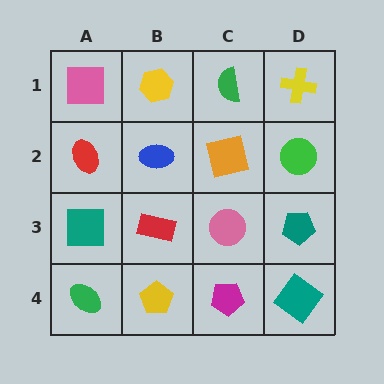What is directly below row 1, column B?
A blue ellipse.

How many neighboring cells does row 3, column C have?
4.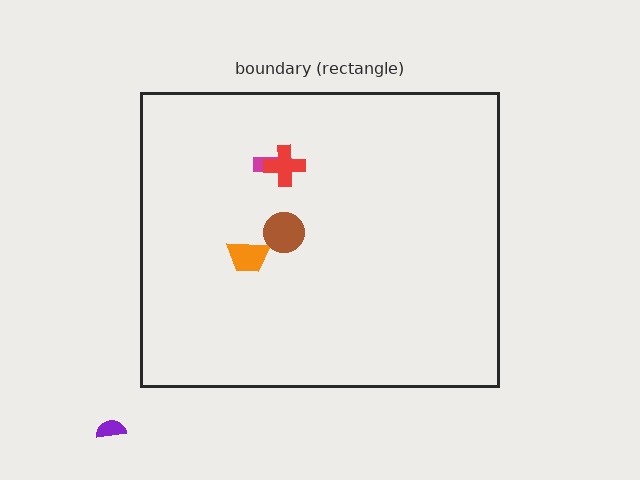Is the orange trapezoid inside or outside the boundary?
Inside.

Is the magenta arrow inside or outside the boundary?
Inside.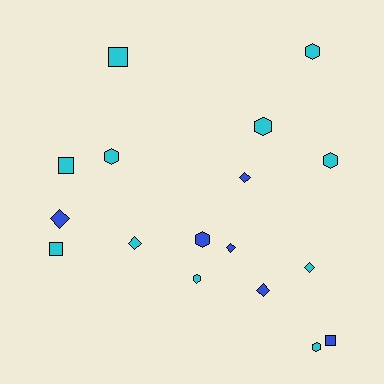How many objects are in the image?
There are 17 objects.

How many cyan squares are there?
There are 3 cyan squares.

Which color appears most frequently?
Cyan, with 11 objects.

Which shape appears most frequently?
Hexagon, with 7 objects.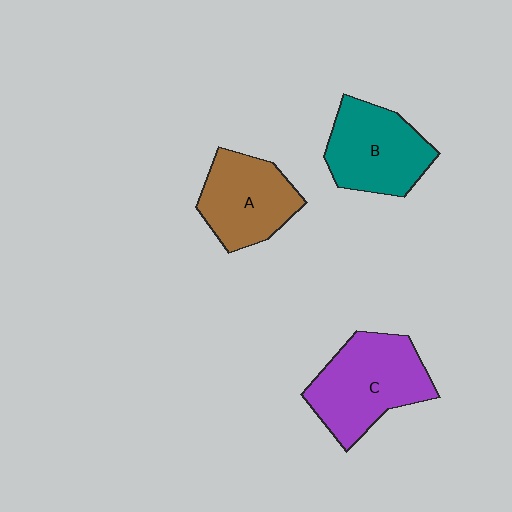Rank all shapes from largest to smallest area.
From largest to smallest: C (purple), B (teal), A (brown).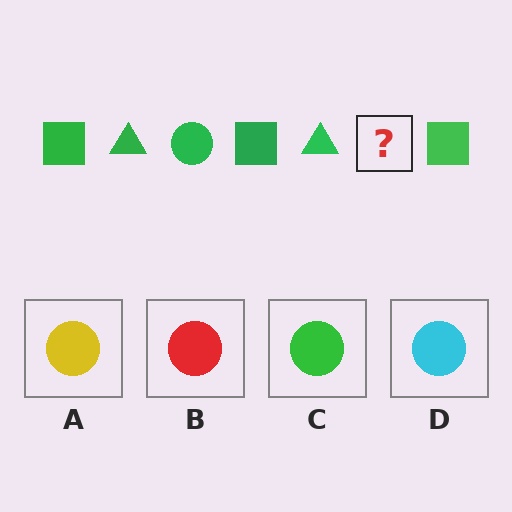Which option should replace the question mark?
Option C.